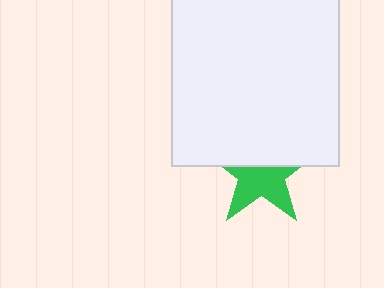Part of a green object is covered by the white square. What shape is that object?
It is a star.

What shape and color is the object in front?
The object in front is a white square.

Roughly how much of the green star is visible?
About half of it is visible (roughly 54%).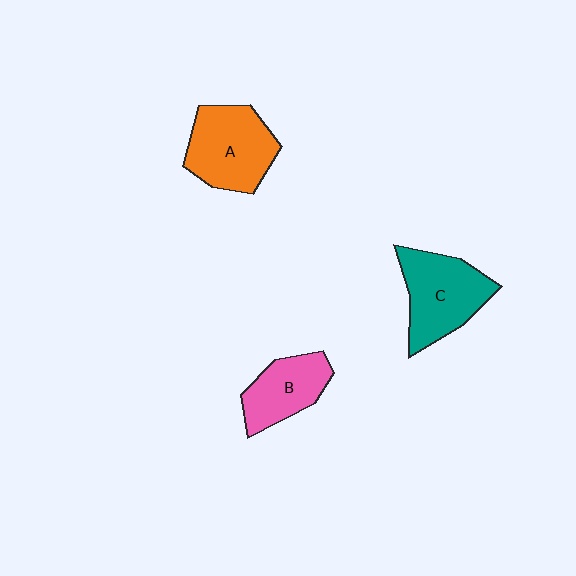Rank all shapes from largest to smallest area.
From largest to smallest: C (teal), A (orange), B (pink).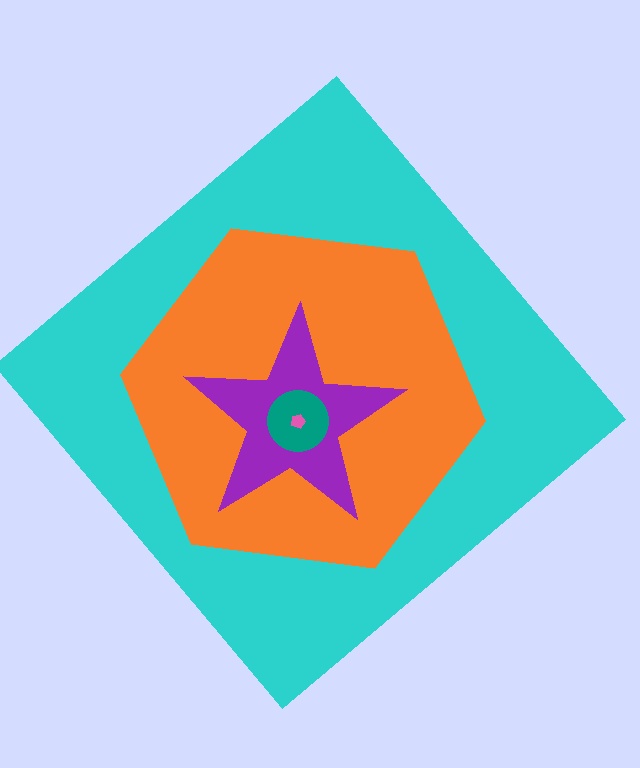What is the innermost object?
The pink pentagon.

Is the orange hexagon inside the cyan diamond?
Yes.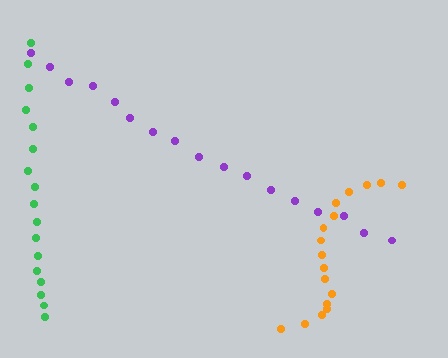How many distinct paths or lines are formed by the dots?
There are 3 distinct paths.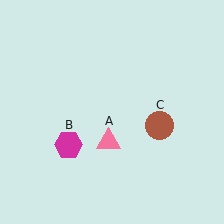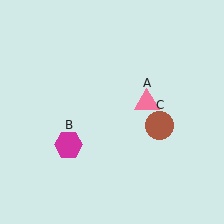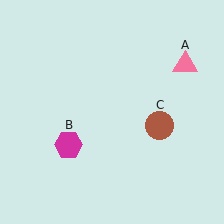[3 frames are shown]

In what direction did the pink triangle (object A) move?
The pink triangle (object A) moved up and to the right.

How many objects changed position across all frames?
1 object changed position: pink triangle (object A).